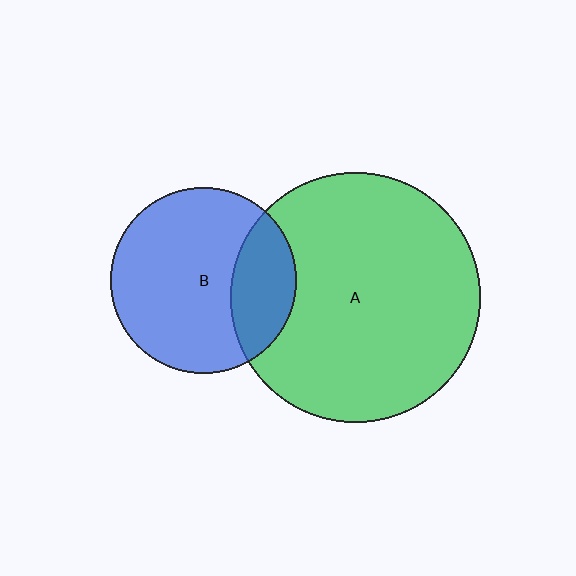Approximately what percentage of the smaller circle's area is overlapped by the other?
Approximately 25%.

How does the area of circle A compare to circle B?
Approximately 1.8 times.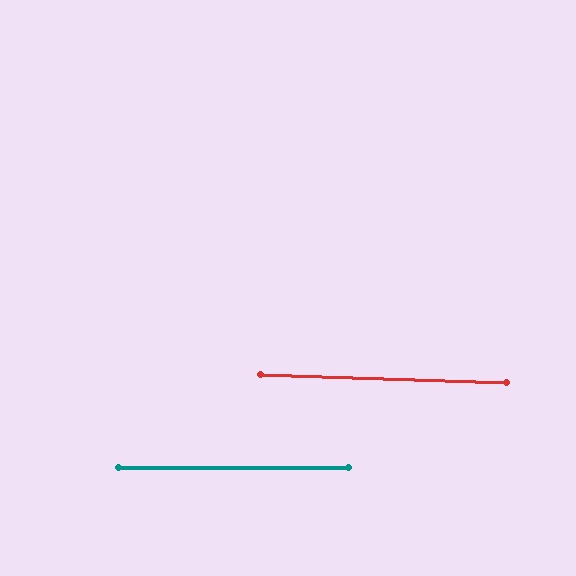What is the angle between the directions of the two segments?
Approximately 2 degrees.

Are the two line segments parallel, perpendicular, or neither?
Parallel — their directions differ by only 2.0°.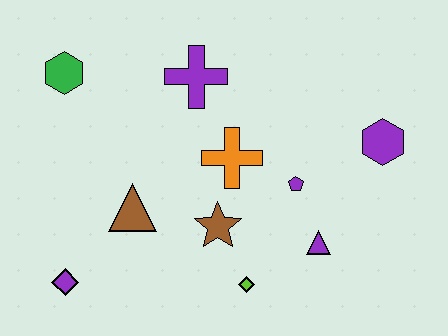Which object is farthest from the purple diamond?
The purple hexagon is farthest from the purple diamond.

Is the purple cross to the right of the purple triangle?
No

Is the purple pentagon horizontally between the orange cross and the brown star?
No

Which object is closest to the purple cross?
The orange cross is closest to the purple cross.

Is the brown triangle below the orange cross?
Yes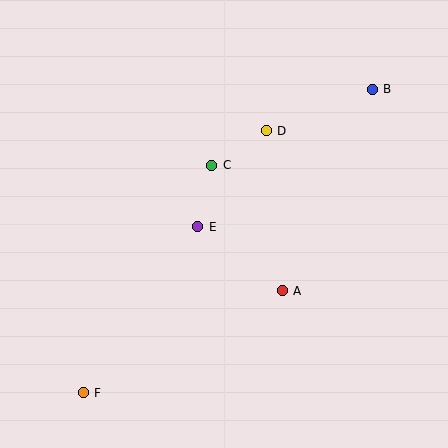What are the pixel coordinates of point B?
Point B is at (372, 89).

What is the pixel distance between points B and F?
The distance between B and F is 419 pixels.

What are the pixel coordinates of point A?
Point A is at (282, 291).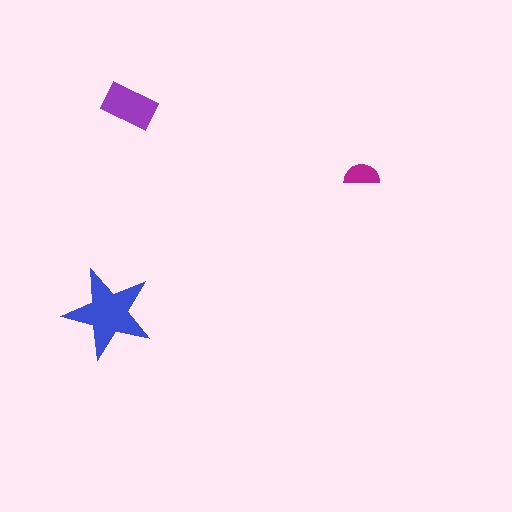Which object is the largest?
The blue star.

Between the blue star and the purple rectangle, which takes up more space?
The blue star.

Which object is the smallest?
The magenta semicircle.